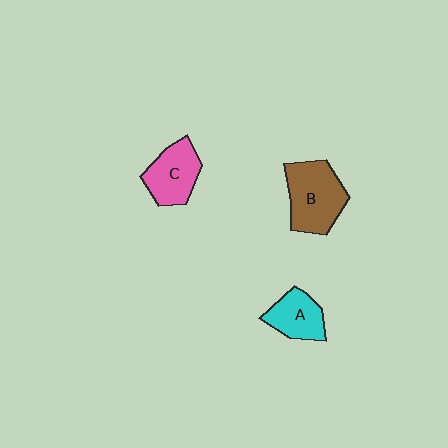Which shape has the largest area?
Shape B (brown).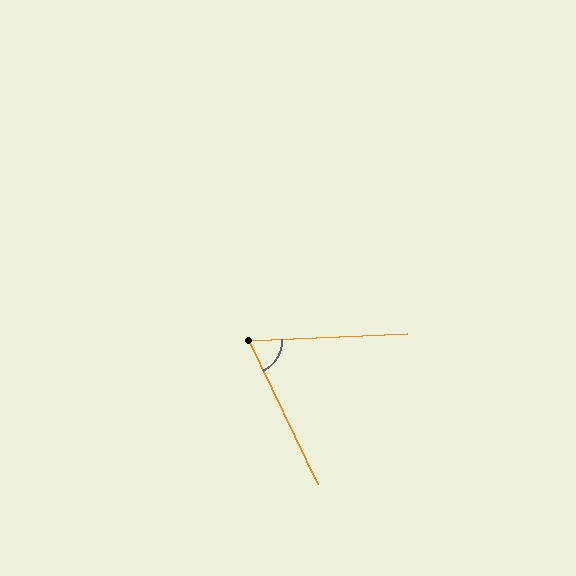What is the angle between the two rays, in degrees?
Approximately 67 degrees.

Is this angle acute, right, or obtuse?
It is acute.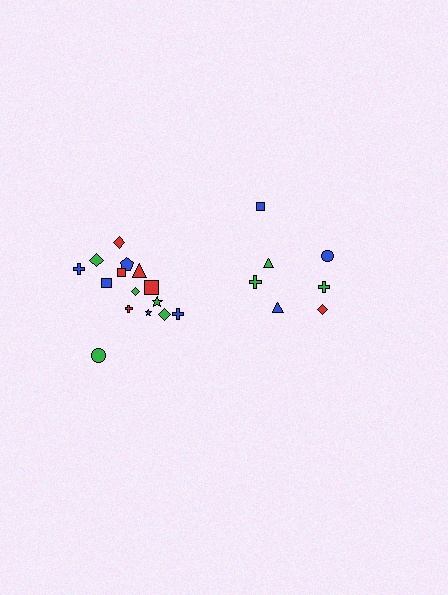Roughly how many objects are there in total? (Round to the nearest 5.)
Roughly 20 objects in total.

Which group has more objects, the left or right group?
The left group.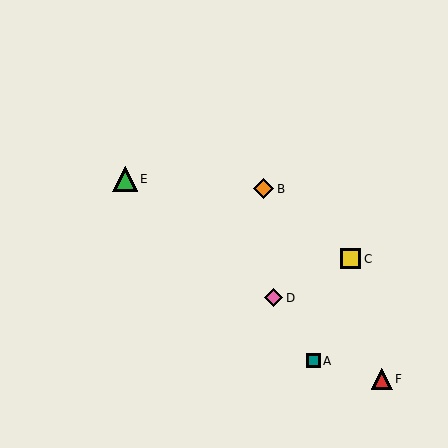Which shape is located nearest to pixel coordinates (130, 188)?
The green triangle (labeled E) at (125, 179) is nearest to that location.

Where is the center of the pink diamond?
The center of the pink diamond is at (274, 298).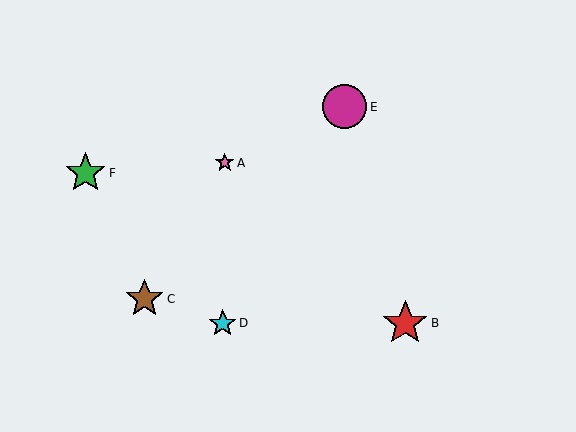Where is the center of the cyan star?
The center of the cyan star is at (223, 323).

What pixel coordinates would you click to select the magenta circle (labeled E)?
Click at (345, 107) to select the magenta circle E.